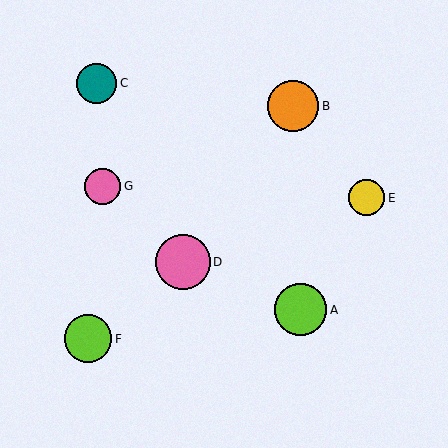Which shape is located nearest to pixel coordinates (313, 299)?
The lime circle (labeled A) at (300, 310) is nearest to that location.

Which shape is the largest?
The pink circle (labeled D) is the largest.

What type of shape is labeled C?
Shape C is a teal circle.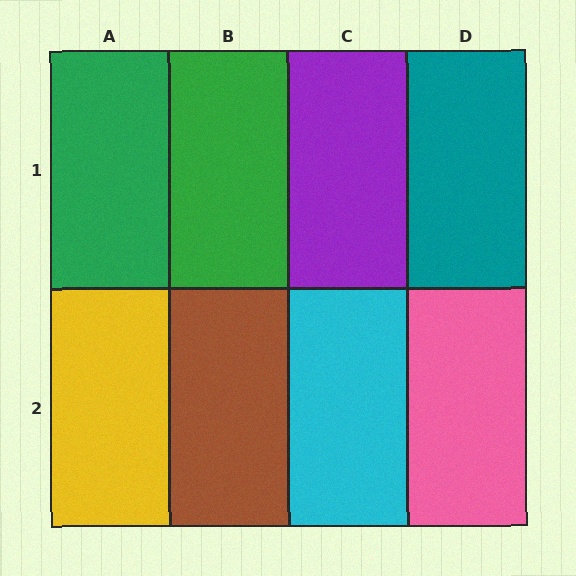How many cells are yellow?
1 cell is yellow.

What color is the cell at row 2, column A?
Yellow.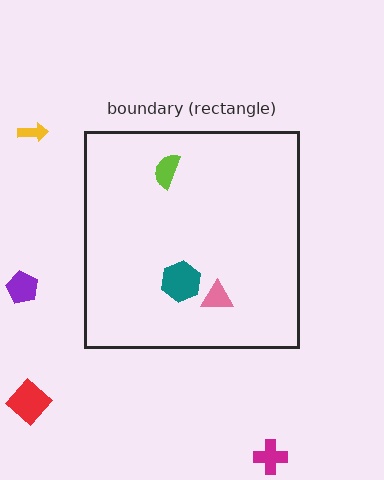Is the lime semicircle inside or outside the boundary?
Inside.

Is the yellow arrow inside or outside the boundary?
Outside.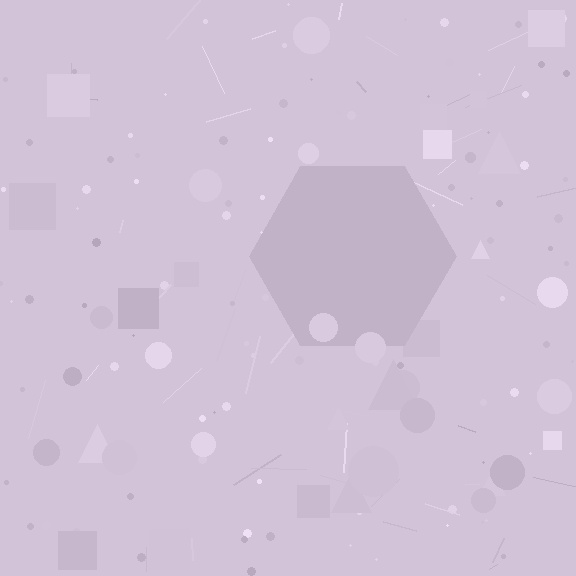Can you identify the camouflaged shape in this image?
The camouflaged shape is a hexagon.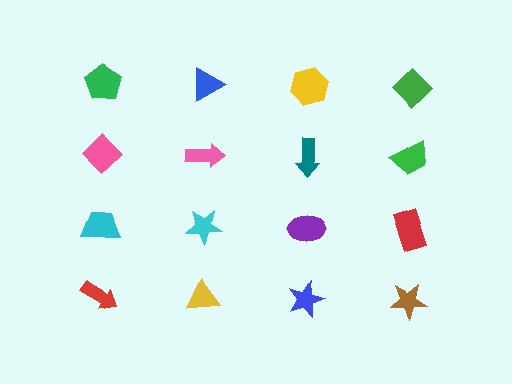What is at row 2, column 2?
A pink arrow.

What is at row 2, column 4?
A green trapezoid.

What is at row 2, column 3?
A teal arrow.